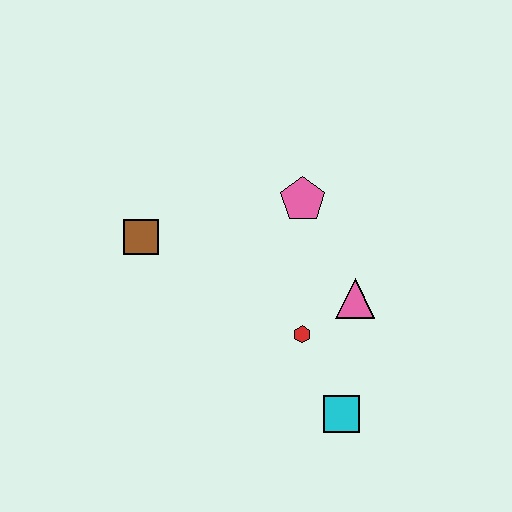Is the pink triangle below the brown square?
Yes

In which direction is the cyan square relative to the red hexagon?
The cyan square is below the red hexagon.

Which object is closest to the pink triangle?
The red hexagon is closest to the pink triangle.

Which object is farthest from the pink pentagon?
The cyan square is farthest from the pink pentagon.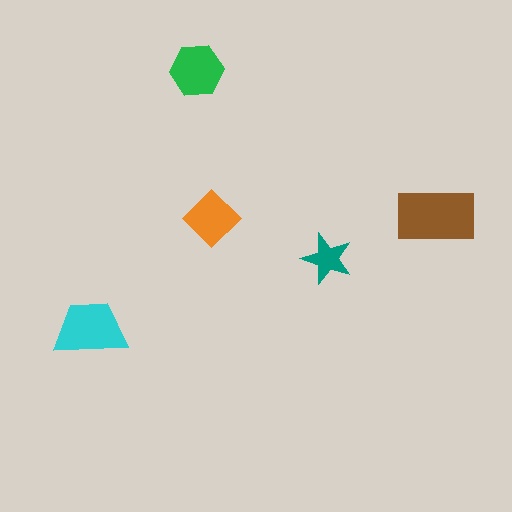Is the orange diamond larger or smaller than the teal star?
Larger.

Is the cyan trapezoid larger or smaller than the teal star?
Larger.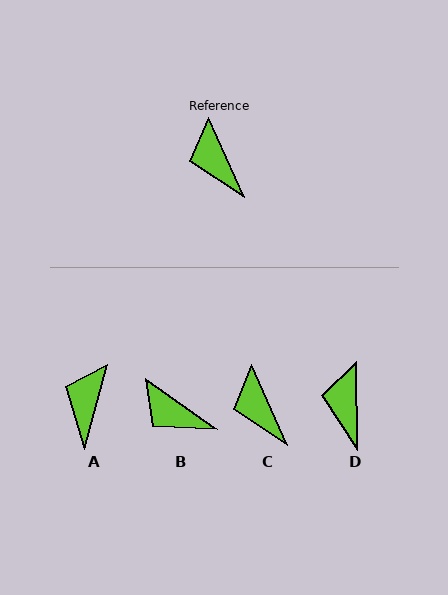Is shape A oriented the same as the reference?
No, it is off by about 40 degrees.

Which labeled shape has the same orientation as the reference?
C.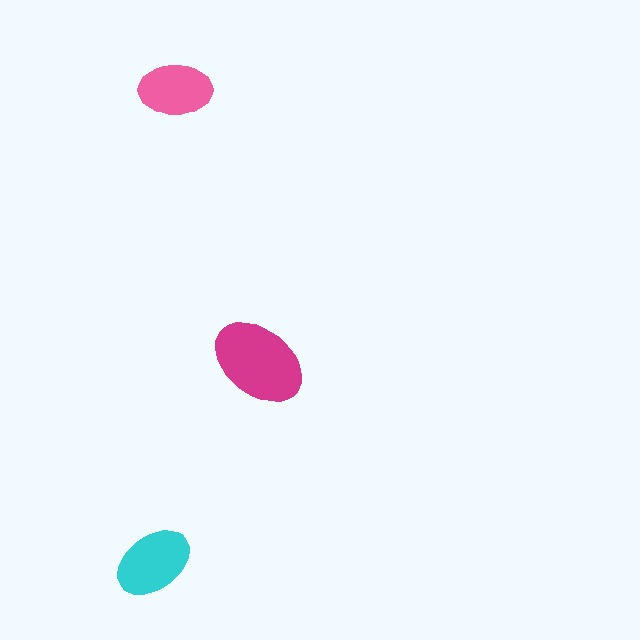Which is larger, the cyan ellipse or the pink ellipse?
The cyan one.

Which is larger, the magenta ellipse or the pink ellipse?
The magenta one.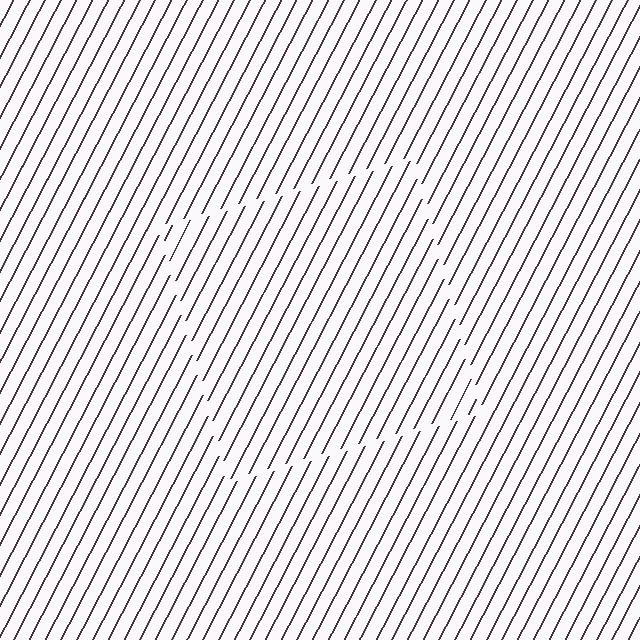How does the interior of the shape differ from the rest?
The interior of the shape contains the same grating, shifted by half a period — the contour is defined by the phase discontinuity where line-ends from the inner and outer gratings abut.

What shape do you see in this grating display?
An illusory square. The interior of the shape contains the same grating, shifted by half a period — the contour is defined by the phase discontinuity where line-ends from the inner and outer gratings abut.